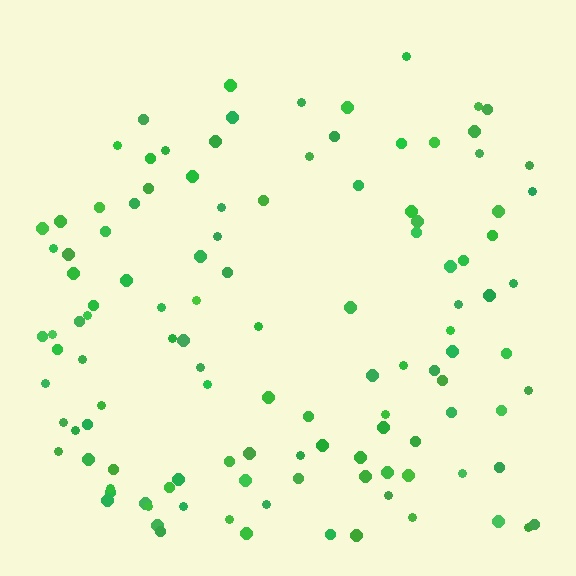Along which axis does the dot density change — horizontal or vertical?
Vertical.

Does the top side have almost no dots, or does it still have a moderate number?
Still a moderate number, just noticeably fewer than the bottom.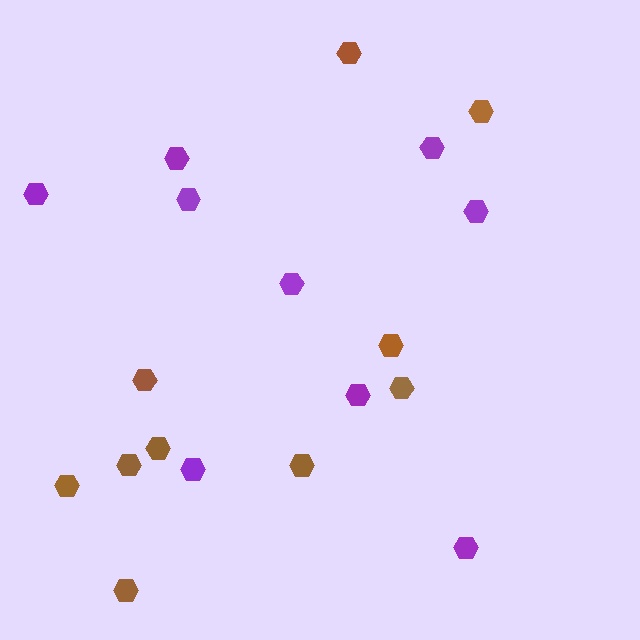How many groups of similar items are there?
There are 2 groups: one group of brown hexagons (10) and one group of purple hexagons (9).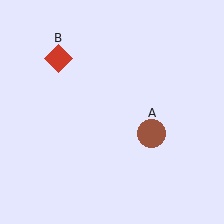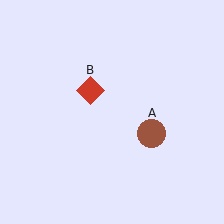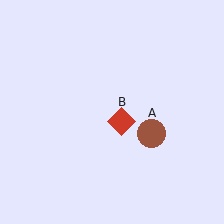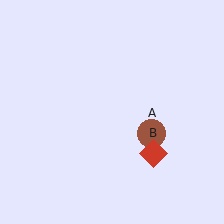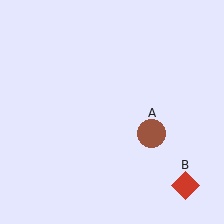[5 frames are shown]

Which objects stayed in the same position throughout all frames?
Brown circle (object A) remained stationary.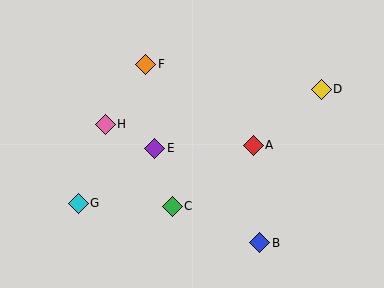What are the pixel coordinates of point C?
Point C is at (172, 206).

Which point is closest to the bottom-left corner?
Point G is closest to the bottom-left corner.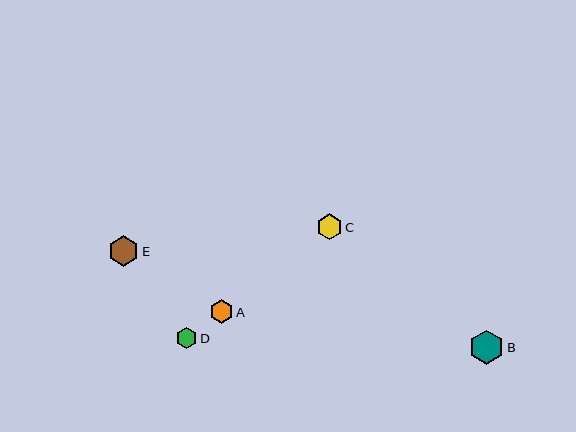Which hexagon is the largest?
Hexagon B is the largest with a size of approximately 34 pixels.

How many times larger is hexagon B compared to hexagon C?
Hexagon B is approximately 1.3 times the size of hexagon C.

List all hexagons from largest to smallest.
From largest to smallest: B, E, C, A, D.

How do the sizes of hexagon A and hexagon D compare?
Hexagon A and hexagon D are approximately the same size.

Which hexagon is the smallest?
Hexagon D is the smallest with a size of approximately 21 pixels.